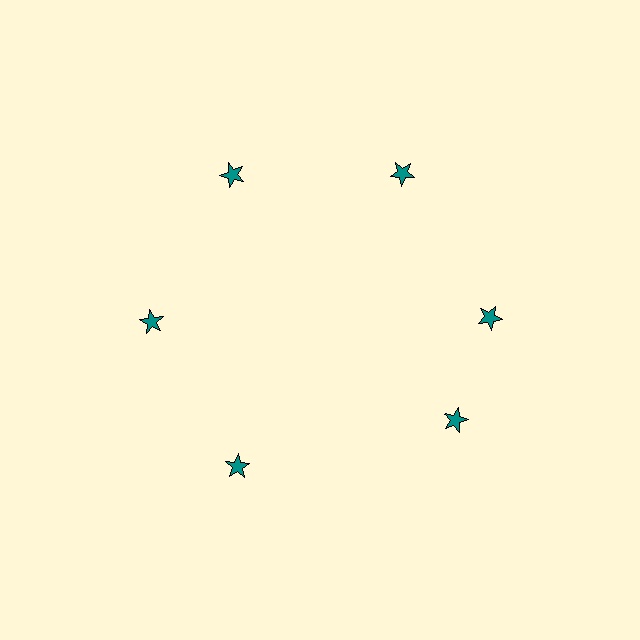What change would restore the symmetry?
The symmetry would be restored by rotating it back into even spacing with its neighbors so that all 6 stars sit at equal angles and equal distance from the center.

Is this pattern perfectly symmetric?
No. The 6 teal stars are arranged in a ring, but one element near the 5 o'clock position is rotated out of alignment along the ring, breaking the 6-fold rotational symmetry.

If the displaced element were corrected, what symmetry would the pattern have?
It would have 6-fold rotational symmetry — the pattern would map onto itself every 60 degrees.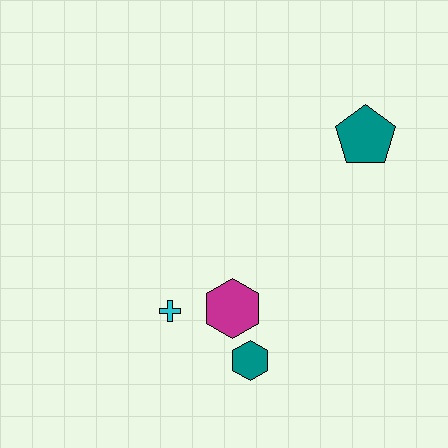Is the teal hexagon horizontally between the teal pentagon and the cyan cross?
Yes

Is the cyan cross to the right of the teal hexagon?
No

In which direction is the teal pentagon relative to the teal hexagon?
The teal pentagon is above the teal hexagon.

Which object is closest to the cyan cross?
The magenta hexagon is closest to the cyan cross.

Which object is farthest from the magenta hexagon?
The teal pentagon is farthest from the magenta hexagon.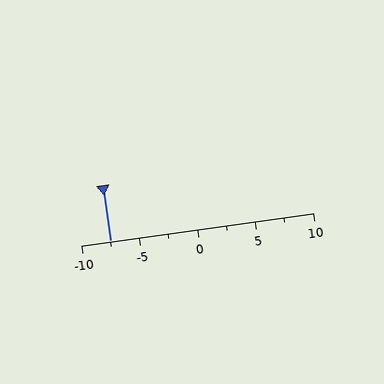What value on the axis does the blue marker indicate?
The marker indicates approximately -7.5.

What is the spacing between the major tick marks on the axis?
The major ticks are spaced 5 apart.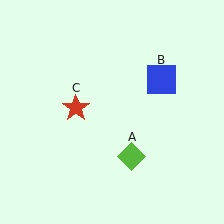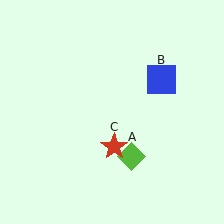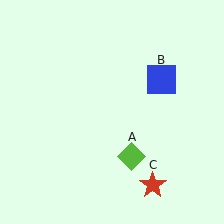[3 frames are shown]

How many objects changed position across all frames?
1 object changed position: red star (object C).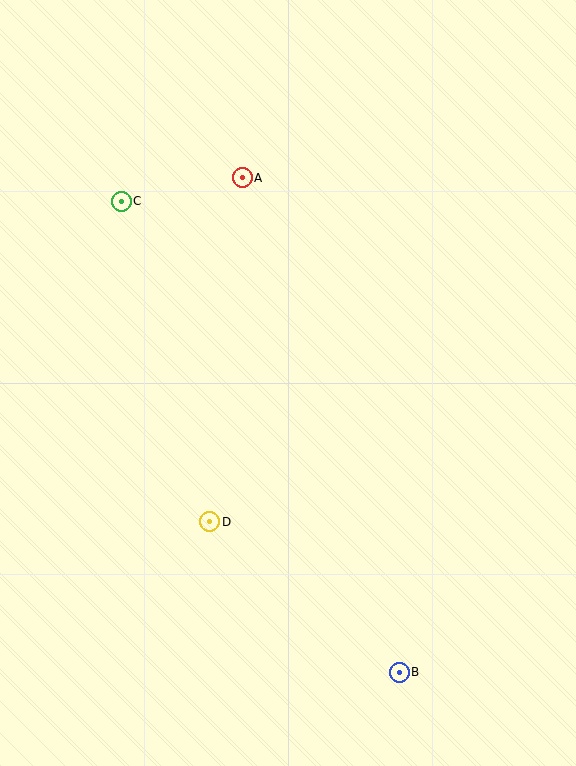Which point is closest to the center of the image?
Point D at (210, 522) is closest to the center.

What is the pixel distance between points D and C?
The distance between D and C is 333 pixels.